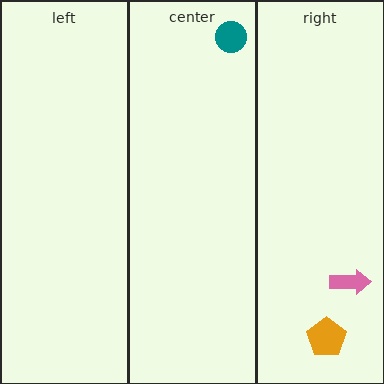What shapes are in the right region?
The orange pentagon, the pink arrow.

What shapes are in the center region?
The teal circle.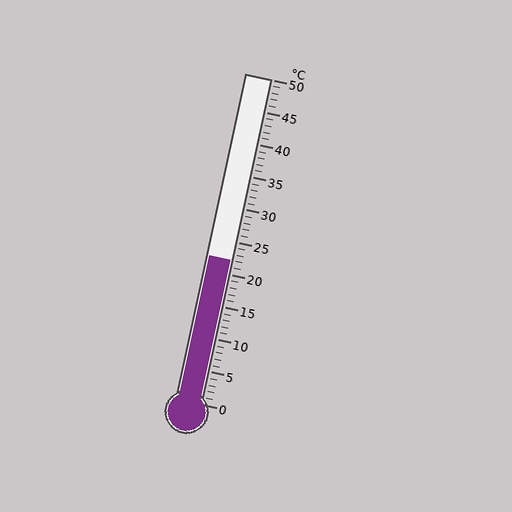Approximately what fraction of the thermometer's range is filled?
The thermometer is filled to approximately 45% of its range.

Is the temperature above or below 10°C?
The temperature is above 10°C.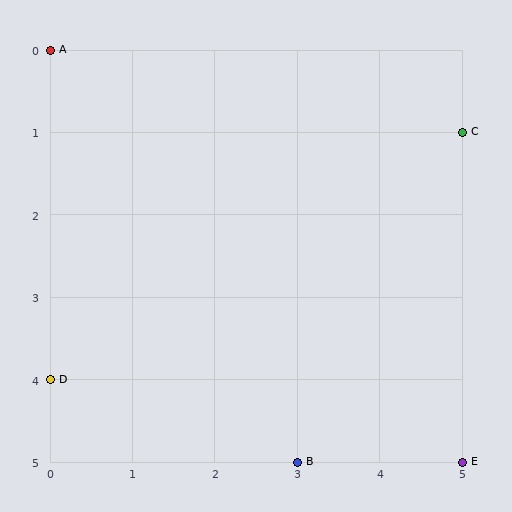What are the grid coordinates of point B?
Point B is at grid coordinates (3, 5).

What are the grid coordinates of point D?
Point D is at grid coordinates (0, 4).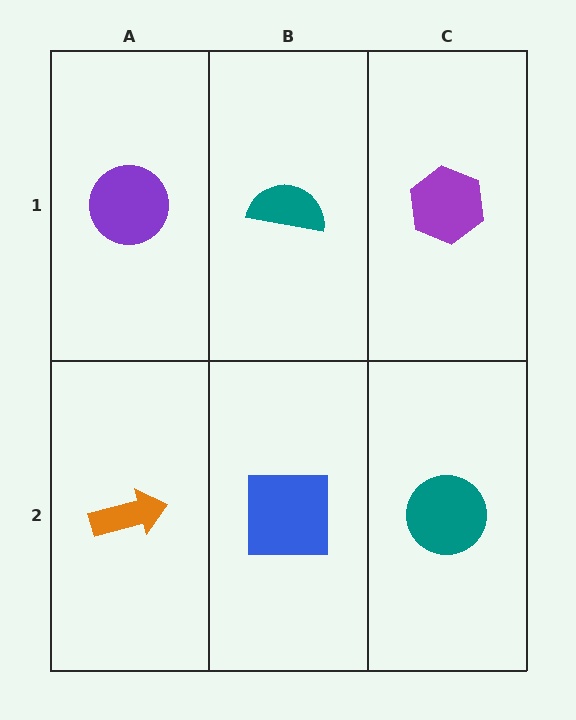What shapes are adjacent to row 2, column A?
A purple circle (row 1, column A), a blue square (row 2, column B).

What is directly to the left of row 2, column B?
An orange arrow.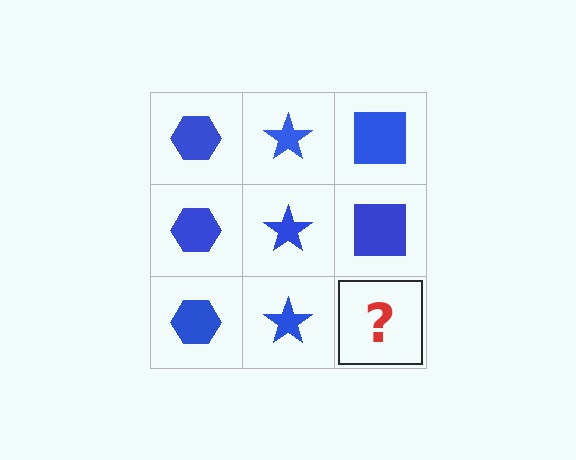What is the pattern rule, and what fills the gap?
The rule is that each column has a consistent shape. The gap should be filled with a blue square.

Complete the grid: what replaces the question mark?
The question mark should be replaced with a blue square.